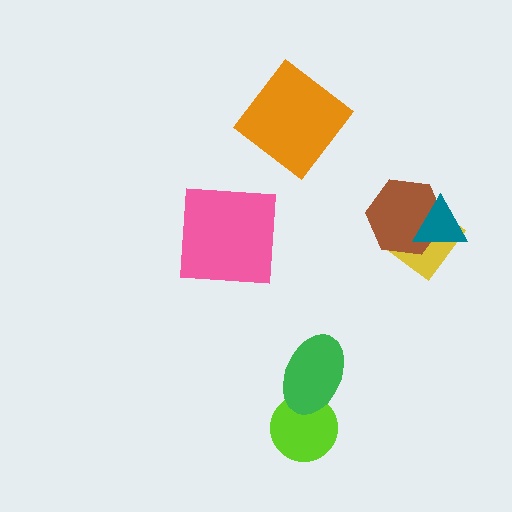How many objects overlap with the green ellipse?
1 object overlaps with the green ellipse.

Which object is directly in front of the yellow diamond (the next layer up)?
The brown hexagon is directly in front of the yellow diamond.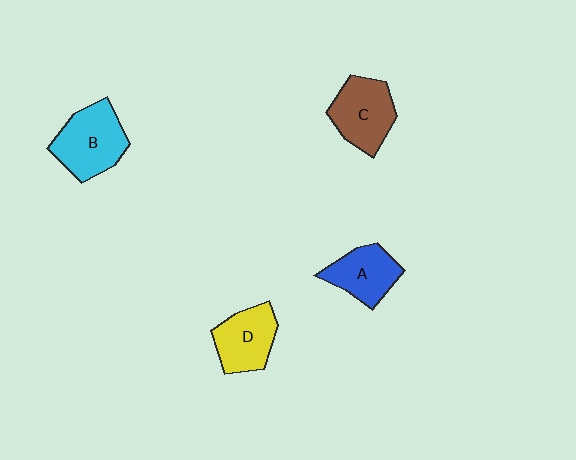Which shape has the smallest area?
Shape A (blue).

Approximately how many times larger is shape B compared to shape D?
Approximately 1.2 times.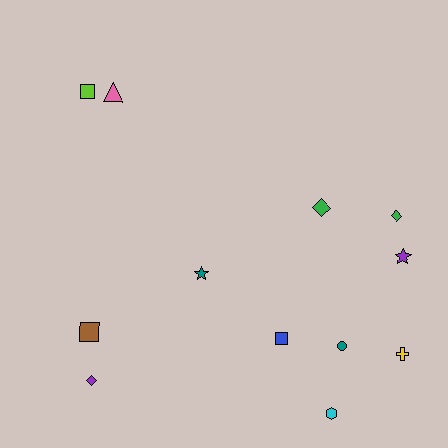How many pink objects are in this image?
There is 1 pink object.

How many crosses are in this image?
There is 1 cross.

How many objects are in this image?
There are 12 objects.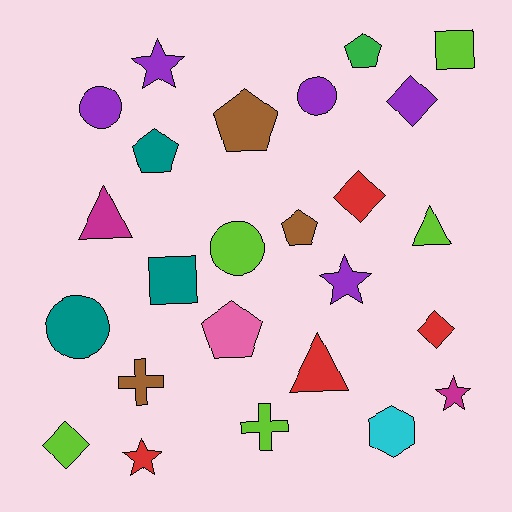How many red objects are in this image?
There are 4 red objects.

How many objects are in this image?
There are 25 objects.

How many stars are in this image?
There are 4 stars.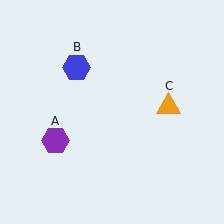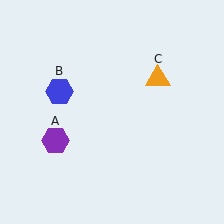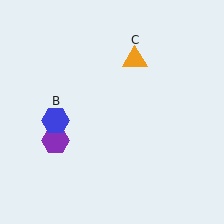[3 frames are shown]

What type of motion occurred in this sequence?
The blue hexagon (object B), orange triangle (object C) rotated counterclockwise around the center of the scene.